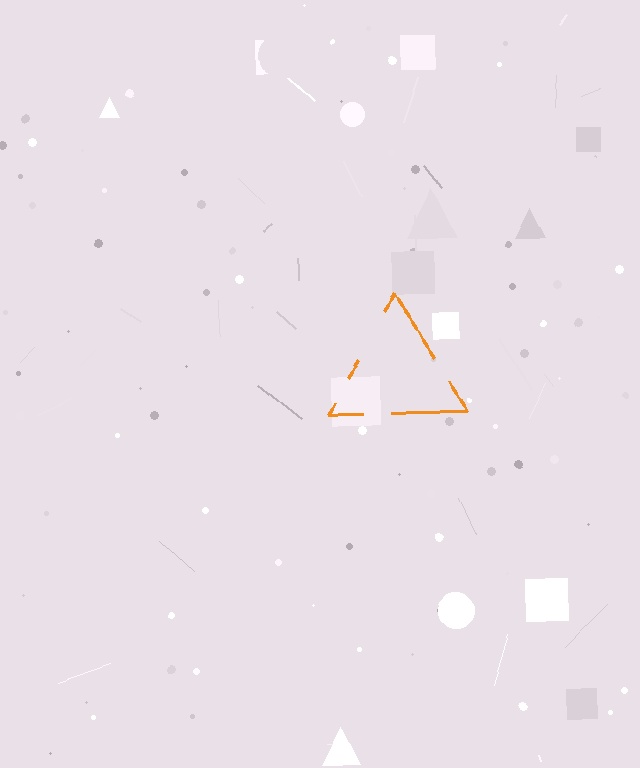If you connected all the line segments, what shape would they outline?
They would outline a triangle.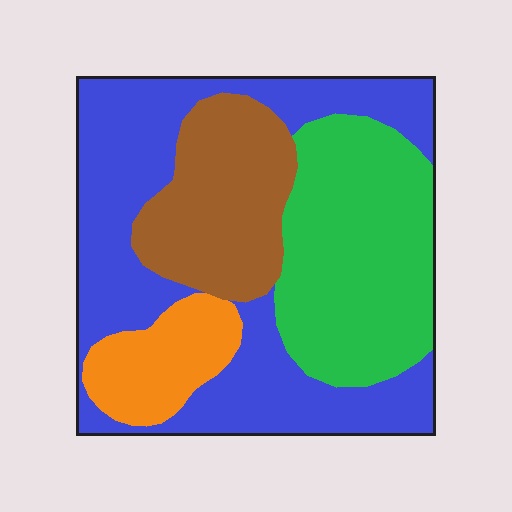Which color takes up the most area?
Blue, at roughly 40%.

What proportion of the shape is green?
Green takes up about one quarter (1/4) of the shape.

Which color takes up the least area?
Orange, at roughly 10%.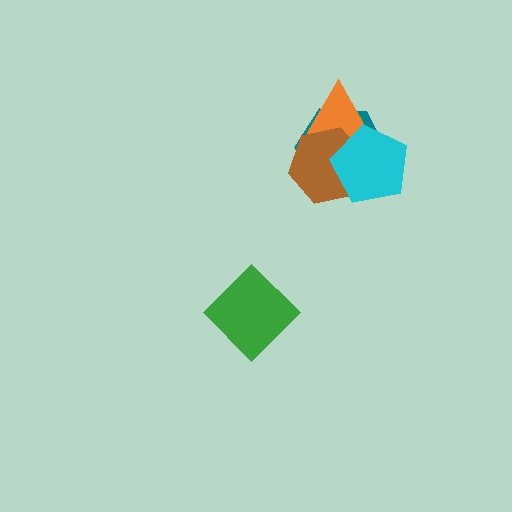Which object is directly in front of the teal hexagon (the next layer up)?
The orange triangle is directly in front of the teal hexagon.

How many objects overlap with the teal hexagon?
3 objects overlap with the teal hexagon.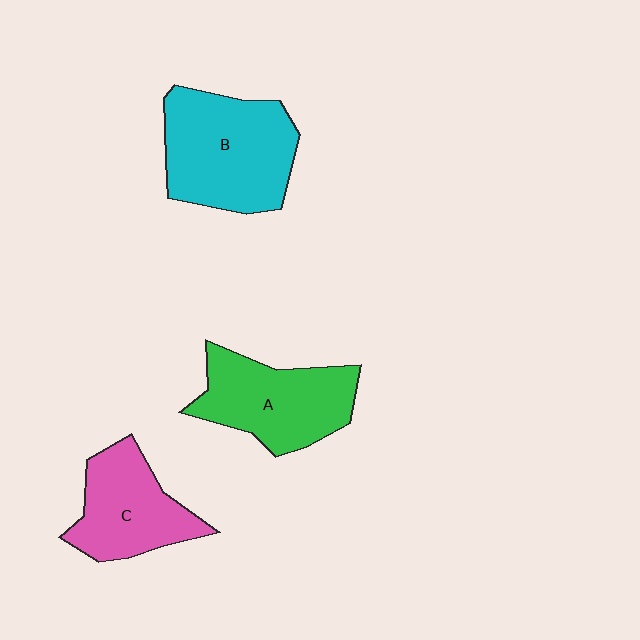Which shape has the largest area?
Shape B (cyan).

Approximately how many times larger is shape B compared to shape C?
Approximately 1.4 times.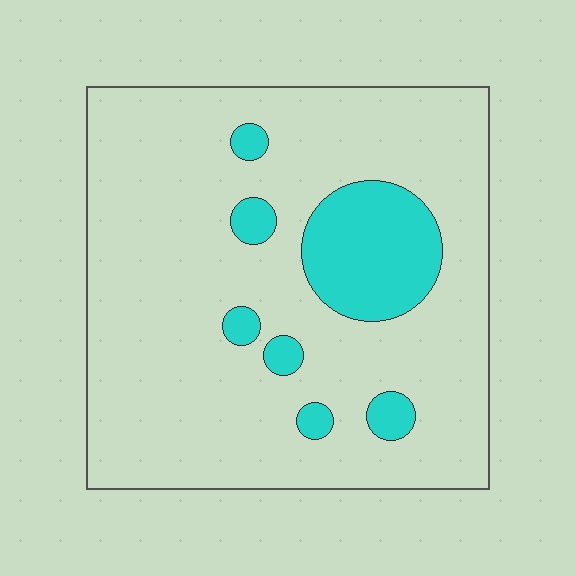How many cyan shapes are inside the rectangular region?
7.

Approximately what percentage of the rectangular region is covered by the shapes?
Approximately 15%.